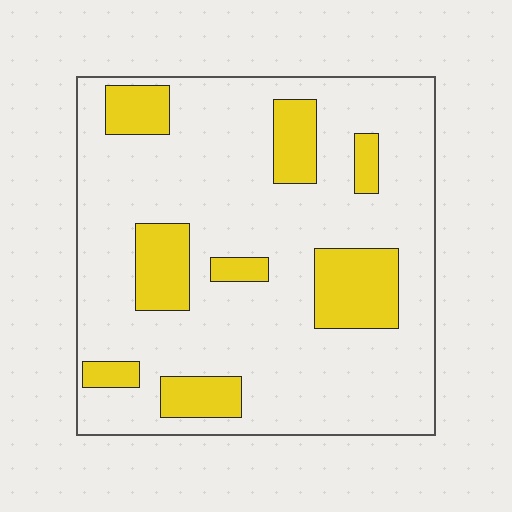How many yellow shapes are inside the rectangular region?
8.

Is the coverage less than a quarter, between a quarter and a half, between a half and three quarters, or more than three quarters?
Less than a quarter.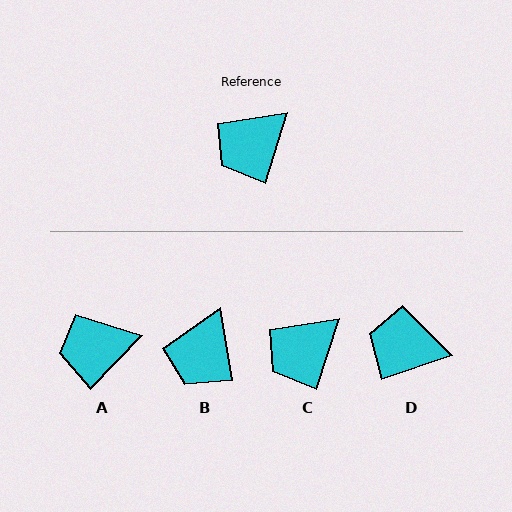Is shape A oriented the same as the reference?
No, it is off by about 26 degrees.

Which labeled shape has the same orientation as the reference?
C.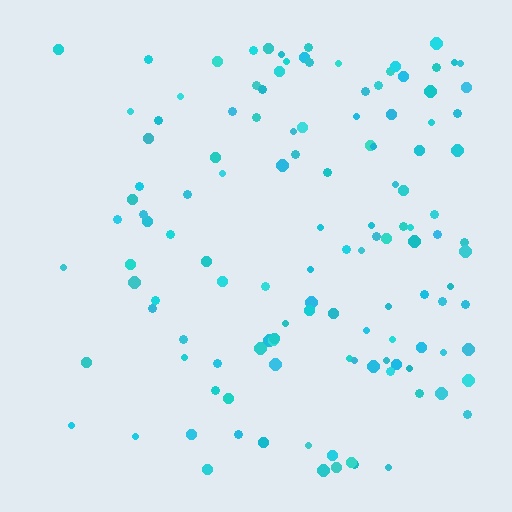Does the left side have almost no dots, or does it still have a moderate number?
Still a moderate number, just noticeably fewer than the right.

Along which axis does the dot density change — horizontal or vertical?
Horizontal.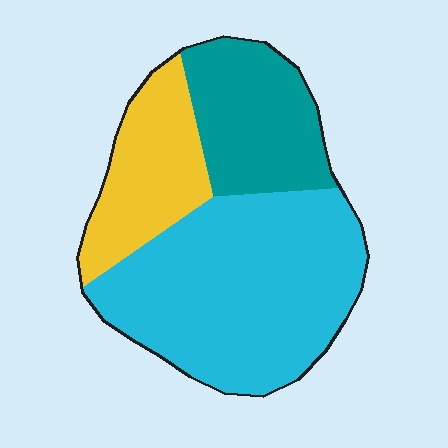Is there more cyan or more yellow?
Cyan.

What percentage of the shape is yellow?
Yellow covers 22% of the shape.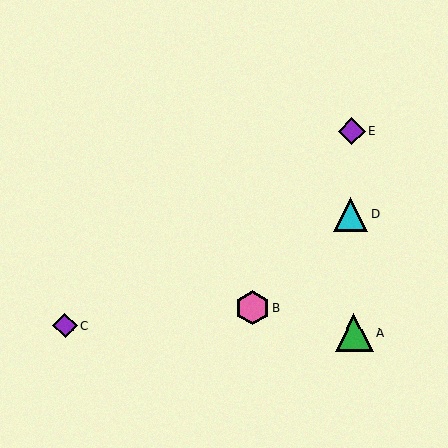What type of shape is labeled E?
Shape E is a purple diamond.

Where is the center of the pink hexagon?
The center of the pink hexagon is at (253, 308).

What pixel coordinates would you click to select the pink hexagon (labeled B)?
Click at (253, 308) to select the pink hexagon B.